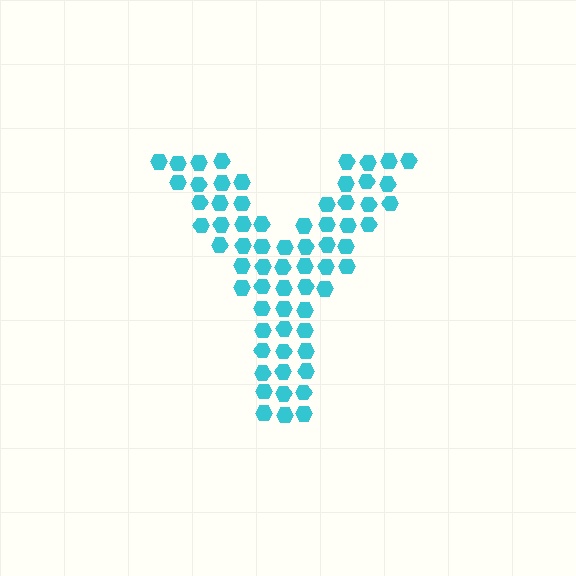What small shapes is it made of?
It is made of small hexagons.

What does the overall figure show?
The overall figure shows the letter Y.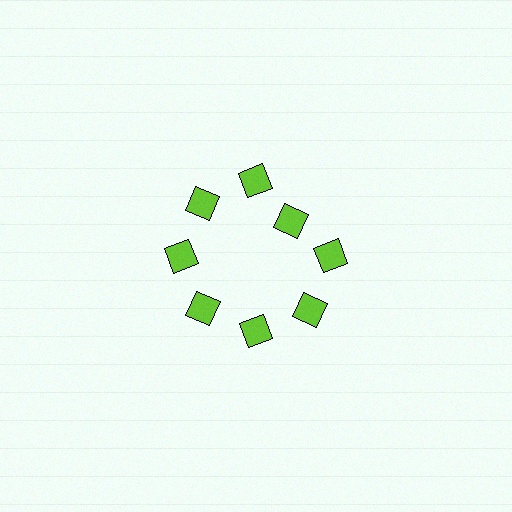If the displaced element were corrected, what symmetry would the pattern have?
It would have 8-fold rotational symmetry — the pattern would map onto itself every 45 degrees.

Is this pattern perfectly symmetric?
No. The 8 lime squares are arranged in a ring, but one element near the 2 o'clock position is pulled inward toward the center, breaking the 8-fold rotational symmetry.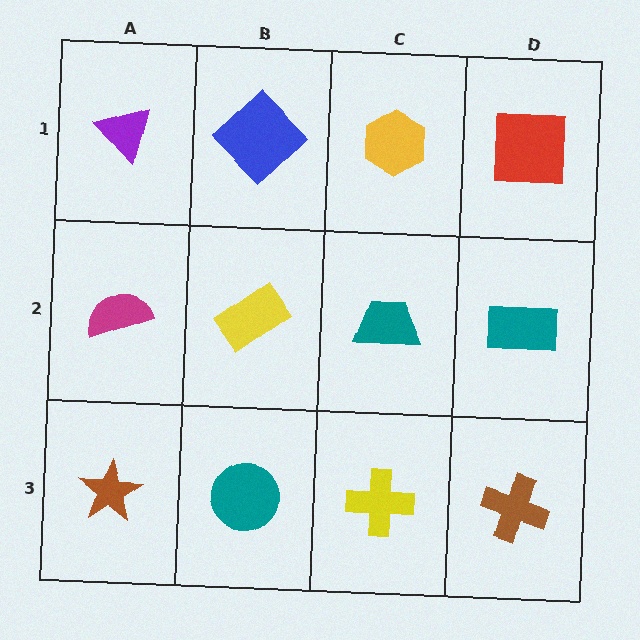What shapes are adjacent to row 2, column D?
A red square (row 1, column D), a brown cross (row 3, column D), a teal trapezoid (row 2, column C).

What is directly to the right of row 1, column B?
A yellow hexagon.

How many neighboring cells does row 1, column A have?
2.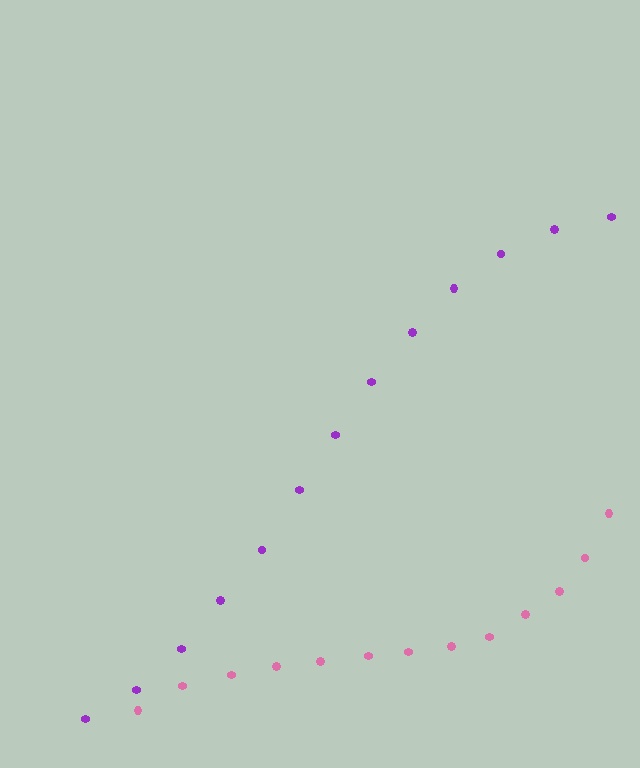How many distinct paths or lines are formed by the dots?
There are 2 distinct paths.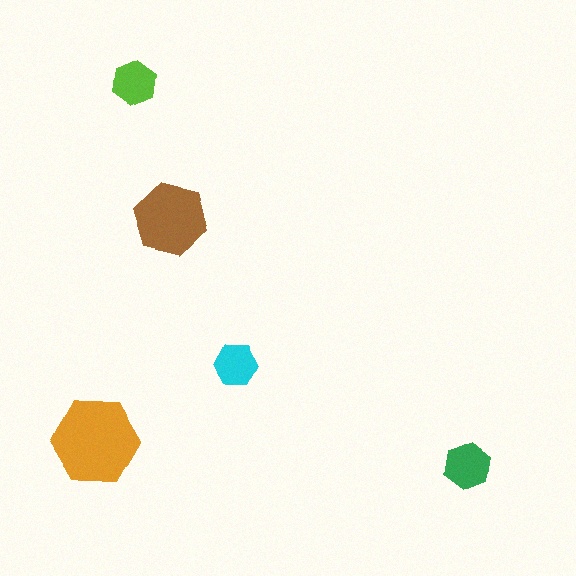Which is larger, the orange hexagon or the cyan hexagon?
The orange one.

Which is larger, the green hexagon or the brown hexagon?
The brown one.